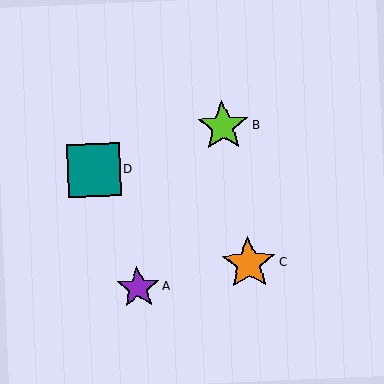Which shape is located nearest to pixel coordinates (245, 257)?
The orange star (labeled C) at (249, 263) is nearest to that location.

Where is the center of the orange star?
The center of the orange star is at (249, 263).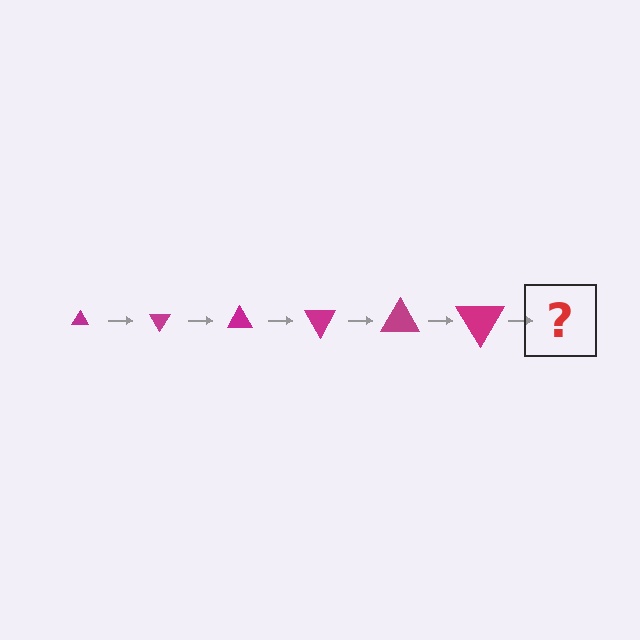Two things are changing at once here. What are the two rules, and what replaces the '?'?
The two rules are that the triangle grows larger each step and it rotates 60 degrees each step. The '?' should be a triangle, larger than the previous one and rotated 360 degrees from the start.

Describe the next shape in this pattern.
It should be a triangle, larger than the previous one and rotated 360 degrees from the start.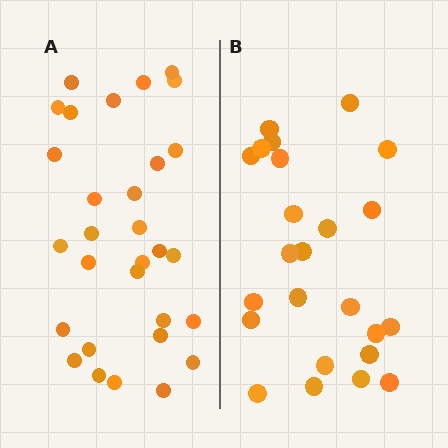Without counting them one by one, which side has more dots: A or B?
Region A (the left region) has more dots.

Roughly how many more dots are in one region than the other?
Region A has about 6 more dots than region B.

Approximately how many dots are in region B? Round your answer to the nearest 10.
About 20 dots. (The exact count is 24, which rounds to 20.)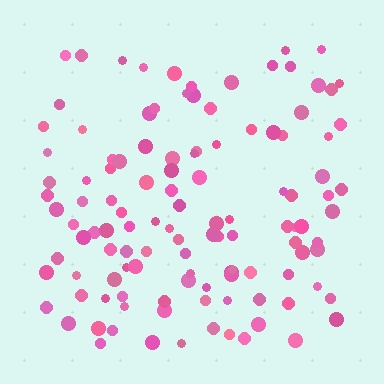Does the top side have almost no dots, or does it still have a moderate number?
Still a moderate number, just noticeably fewer than the bottom.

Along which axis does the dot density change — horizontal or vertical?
Vertical.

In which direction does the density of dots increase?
From top to bottom, with the bottom side densest.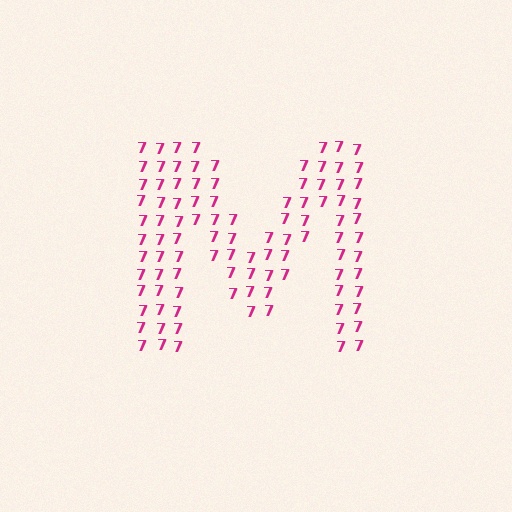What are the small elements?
The small elements are digit 7's.